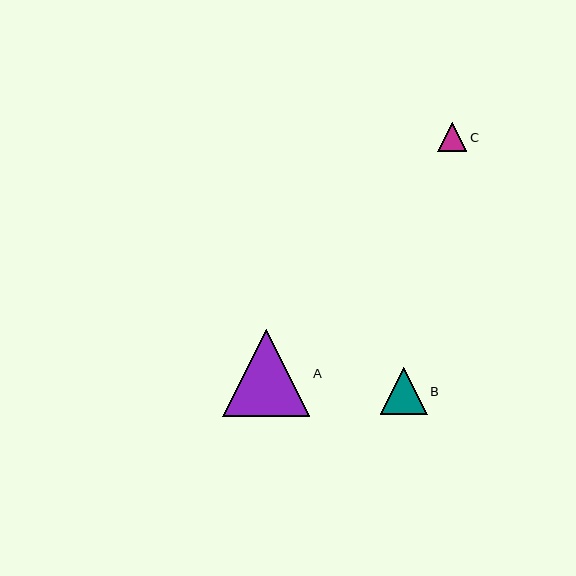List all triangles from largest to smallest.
From largest to smallest: A, B, C.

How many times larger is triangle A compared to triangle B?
Triangle A is approximately 1.9 times the size of triangle B.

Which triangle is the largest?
Triangle A is the largest with a size of approximately 87 pixels.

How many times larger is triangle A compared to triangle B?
Triangle A is approximately 1.9 times the size of triangle B.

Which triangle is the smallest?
Triangle C is the smallest with a size of approximately 29 pixels.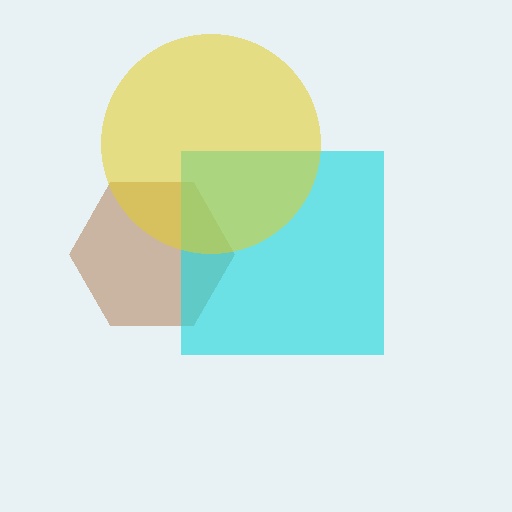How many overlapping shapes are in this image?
There are 3 overlapping shapes in the image.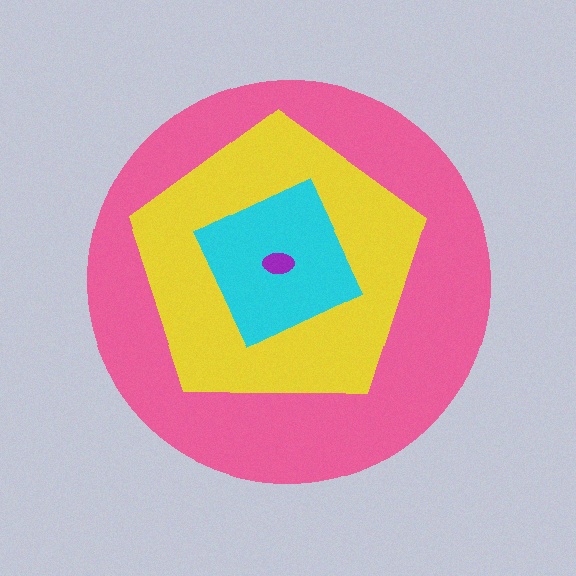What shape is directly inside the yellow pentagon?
The cyan square.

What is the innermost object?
The purple ellipse.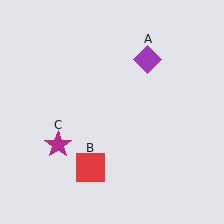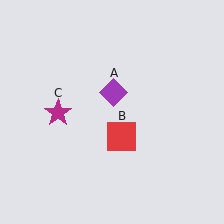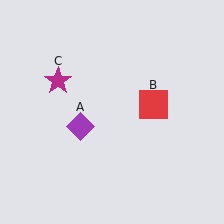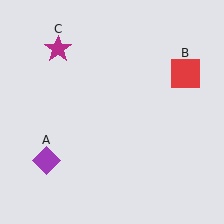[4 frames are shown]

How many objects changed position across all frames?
3 objects changed position: purple diamond (object A), red square (object B), magenta star (object C).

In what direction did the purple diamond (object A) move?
The purple diamond (object A) moved down and to the left.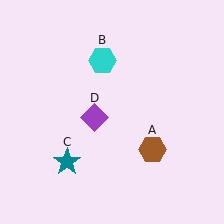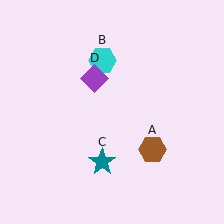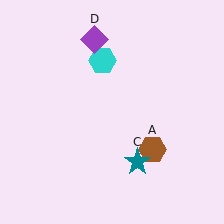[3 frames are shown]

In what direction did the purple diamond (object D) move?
The purple diamond (object D) moved up.